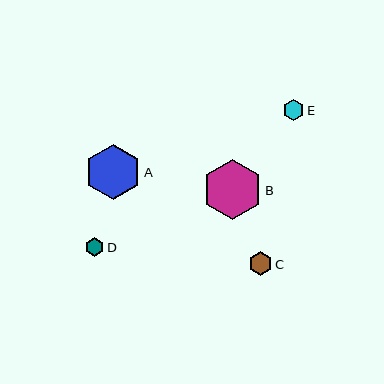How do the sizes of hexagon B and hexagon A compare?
Hexagon B and hexagon A are approximately the same size.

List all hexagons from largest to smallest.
From largest to smallest: B, A, C, E, D.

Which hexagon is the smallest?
Hexagon D is the smallest with a size of approximately 19 pixels.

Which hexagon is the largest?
Hexagon B is the largest with a size of approximately 60 pixels.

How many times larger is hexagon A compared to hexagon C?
Hexagon A is approximately 2.4 times the size of hexagon C.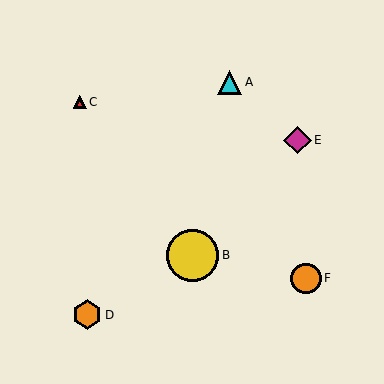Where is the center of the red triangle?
The center of the red triangle is at (80, 102).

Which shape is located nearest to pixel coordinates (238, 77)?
The cyan triangle (labeled A) at (230, 82) is nearest to that location.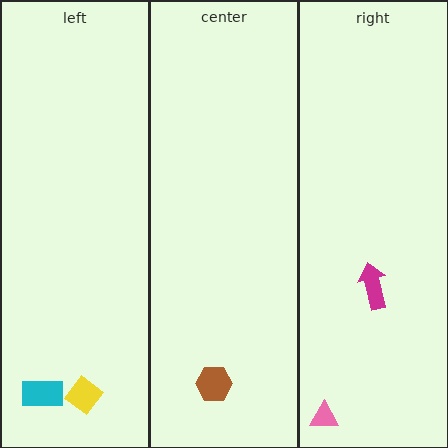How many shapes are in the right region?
2.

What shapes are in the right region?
The magenta arrow, the pink triangle.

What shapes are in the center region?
The brown hexagon.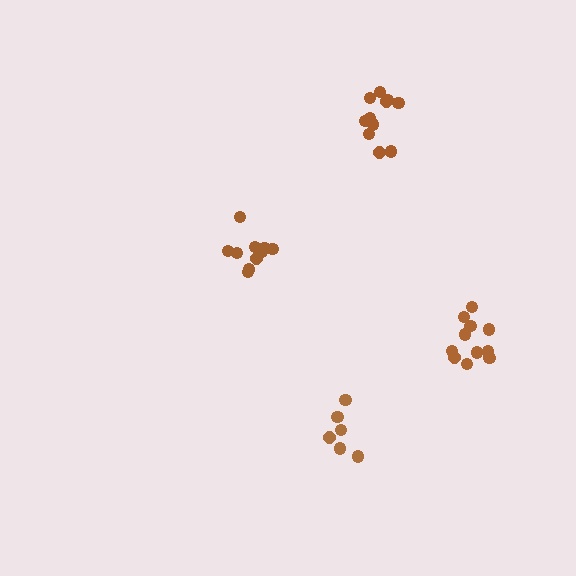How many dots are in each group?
Group 1: 6 dots, Group 2: 11 dots, Group 3: 11 dots, Group 4: 11 dots (39 total).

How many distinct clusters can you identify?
There are 4 distinct clusters.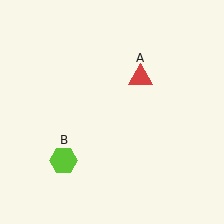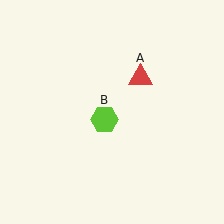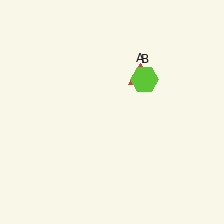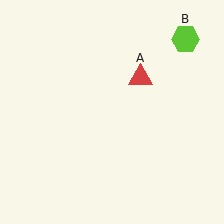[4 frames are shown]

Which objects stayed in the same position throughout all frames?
Red triangle (object A) remained stationary.